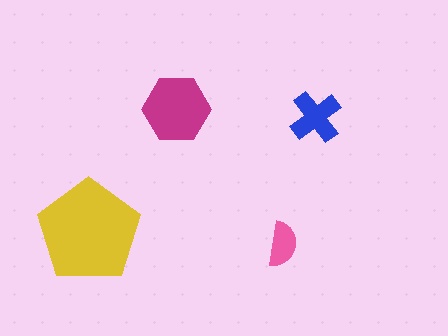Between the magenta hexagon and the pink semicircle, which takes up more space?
The magenta hexagon.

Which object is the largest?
The yellow pentagon.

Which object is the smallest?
The pink semicircle.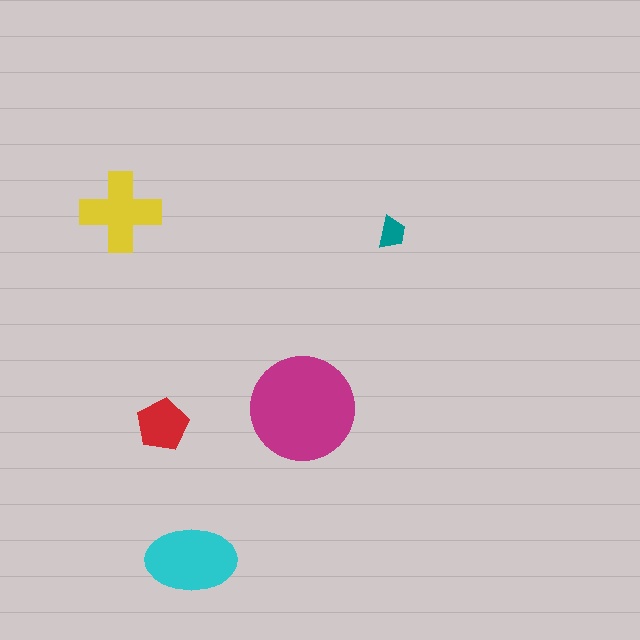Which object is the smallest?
The teal trapezoid.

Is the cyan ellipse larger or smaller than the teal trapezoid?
Larger.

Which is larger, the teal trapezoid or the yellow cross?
The yellow cross.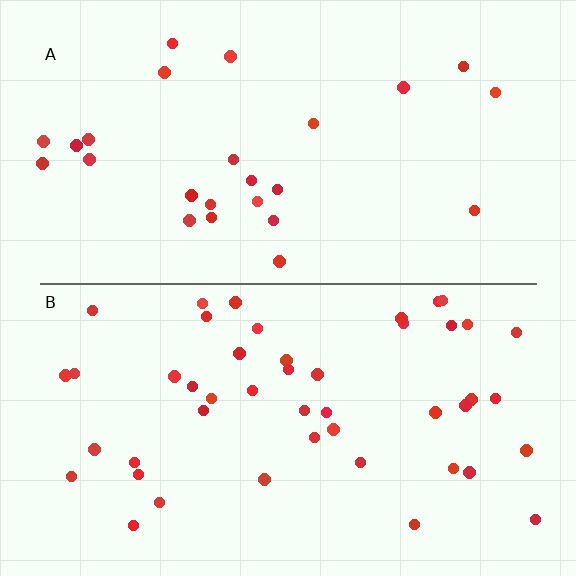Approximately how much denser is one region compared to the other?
Approximately 1.8× — region B over region A.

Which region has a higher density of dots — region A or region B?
B (the bottom).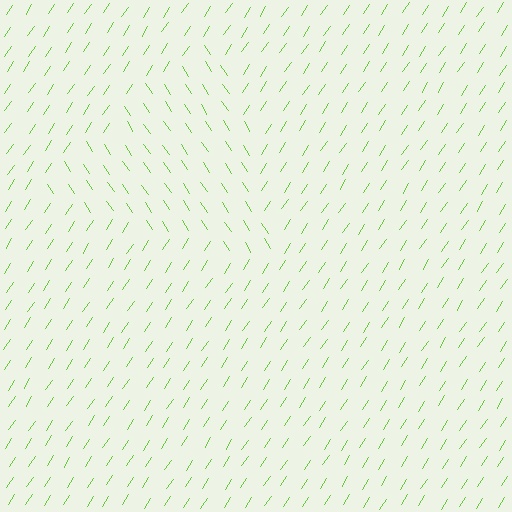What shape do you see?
I see a triangle.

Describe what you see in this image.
The image is filled with small lime line segments. A triangle region in the image has lines oriented differently from the surrounding lines, creating a visible texture boundary.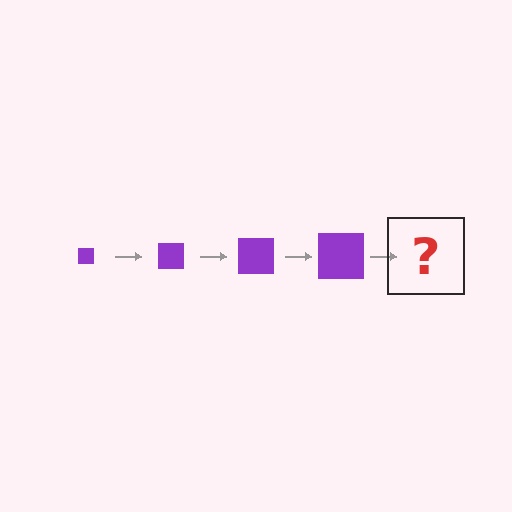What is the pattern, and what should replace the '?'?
The pattern is that the square gets progressively larger each step. The '?' should be a purple square, larger than the previous one.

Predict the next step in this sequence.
The next step is a purple square, larger than the previous one.